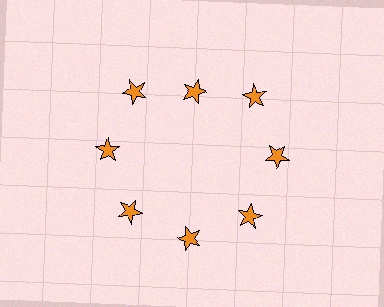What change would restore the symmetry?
The symmetry would be restored by moving it outward, back onto the ring so that all 8 stars sit at equal angles and equal distance from the center.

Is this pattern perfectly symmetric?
No. The 8 orange stars are arranged in a ring, but one element near the 12 o'clock position is pulled inward toward the center, breaking the 8-fold rotational symmetry.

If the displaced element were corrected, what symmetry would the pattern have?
It would have 8-fold rotational symmetry — the pattern would map onto itself every 45 degrees.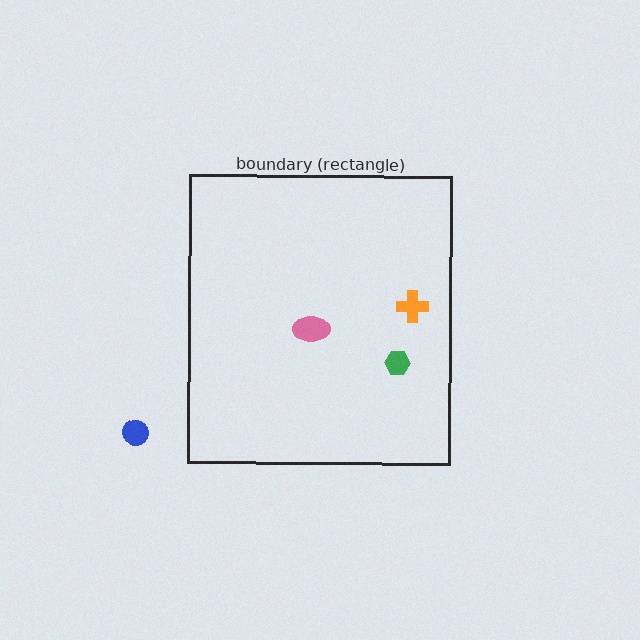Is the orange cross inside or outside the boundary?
Inside.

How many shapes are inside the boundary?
3 inside, 1 outside.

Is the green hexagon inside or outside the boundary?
Inside.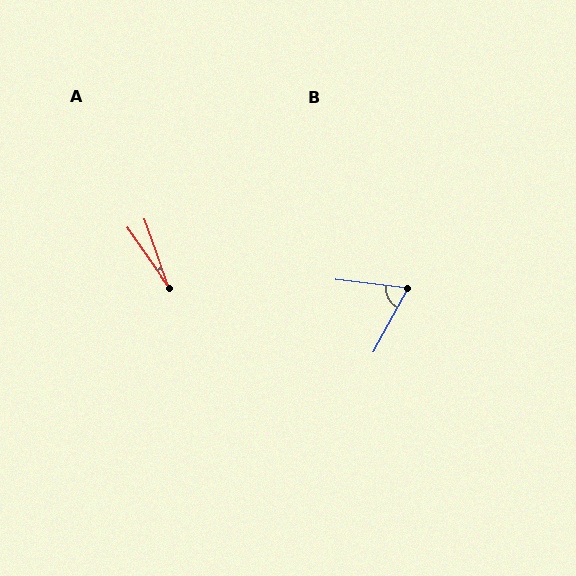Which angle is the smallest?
A, at approximately 16 degrees.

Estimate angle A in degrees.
Approximately 16 degrees.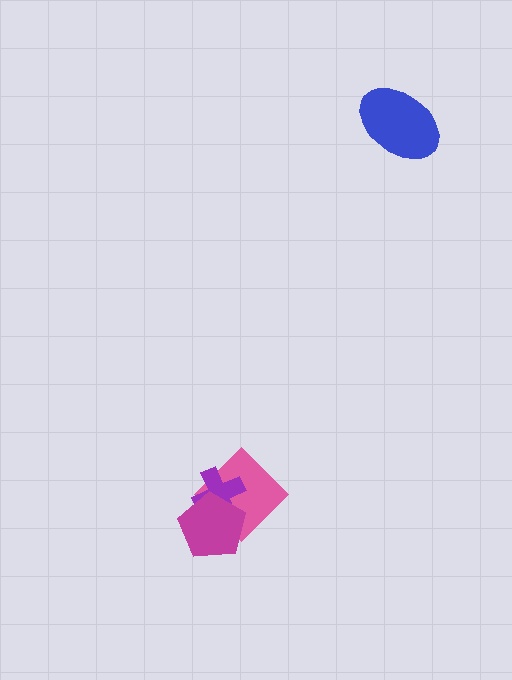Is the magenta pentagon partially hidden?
No, no other shape covers it.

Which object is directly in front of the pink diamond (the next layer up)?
The purple cross is directly in front of the pink diamond.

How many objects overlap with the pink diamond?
2 objects overlap with the pink diamond.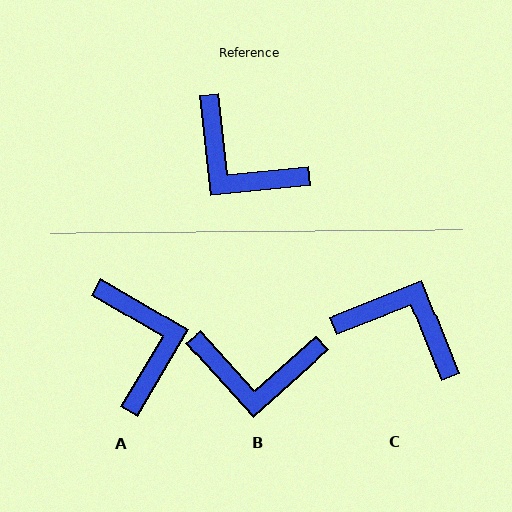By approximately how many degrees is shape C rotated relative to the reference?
Approximately 165 degrees clockwise.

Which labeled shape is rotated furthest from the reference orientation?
C, about 165 degrees away.